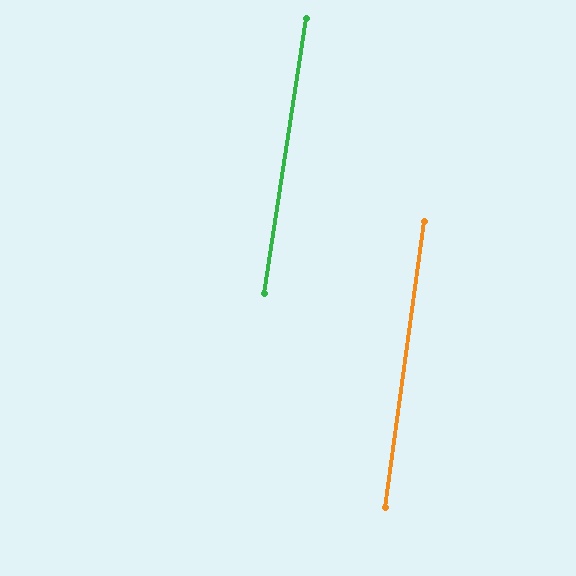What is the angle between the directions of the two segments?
Approximately 1 degree.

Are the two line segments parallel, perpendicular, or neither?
Parallel — their directions differ by only 0.9°.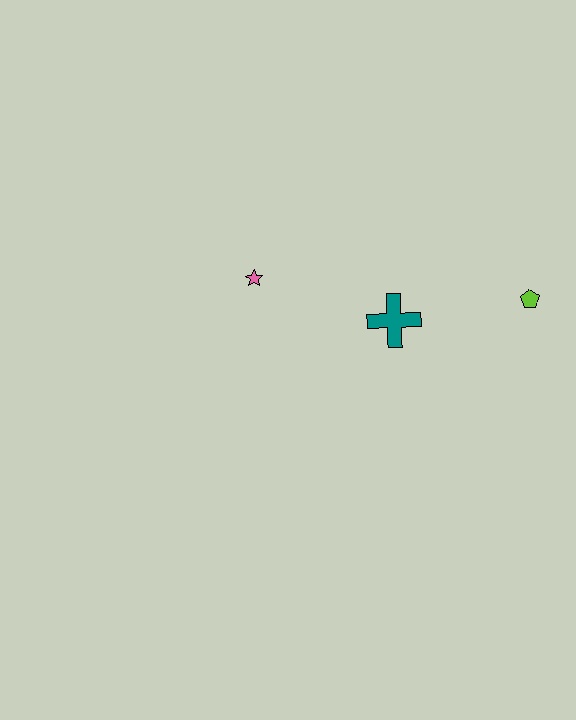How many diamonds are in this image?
There are no diamonds.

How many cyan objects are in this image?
There are no cyan objects.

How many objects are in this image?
There are 3 objects.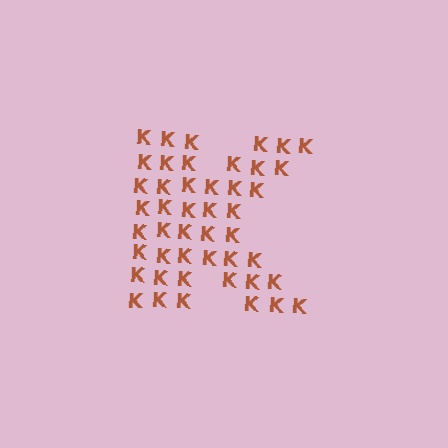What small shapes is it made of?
It is made of small letter K's.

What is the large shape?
The large shape is the letter K.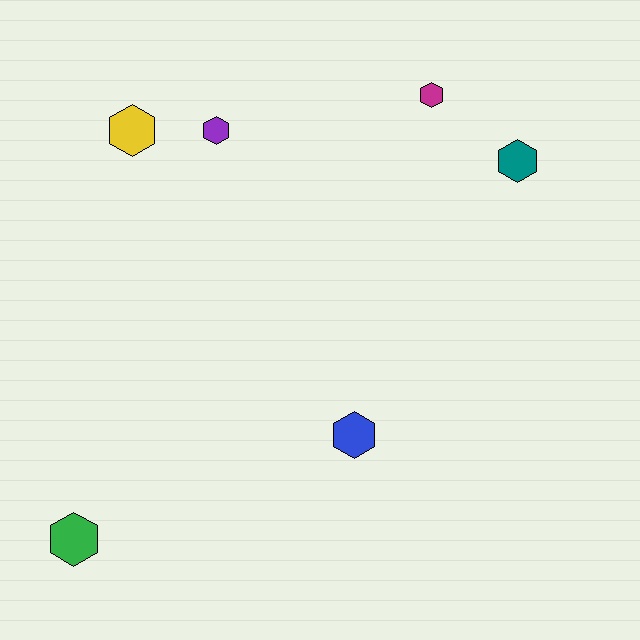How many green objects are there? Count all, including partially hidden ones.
There is 1 green object.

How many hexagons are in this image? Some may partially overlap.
There are 6 hexagons.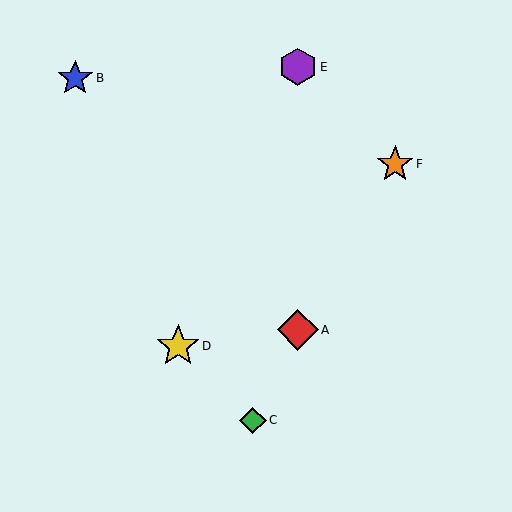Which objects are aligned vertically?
Objects A, E are aligned vertically.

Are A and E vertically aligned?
Yes, both are at x≈298.